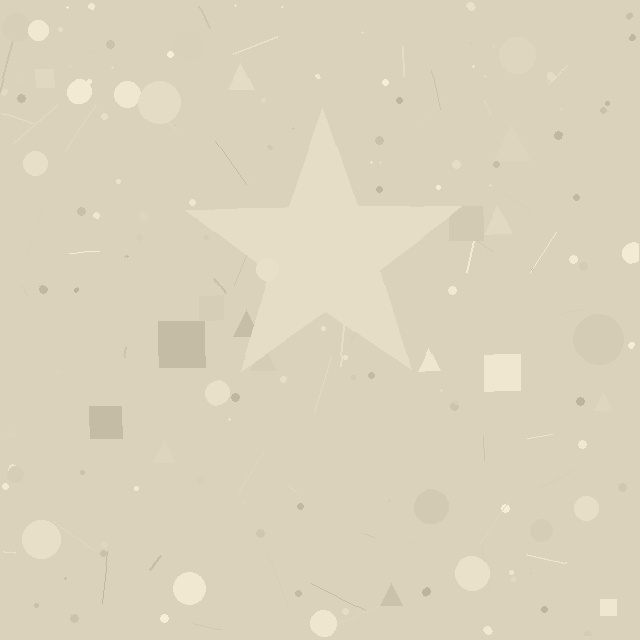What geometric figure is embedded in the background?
A star is embedded in the background.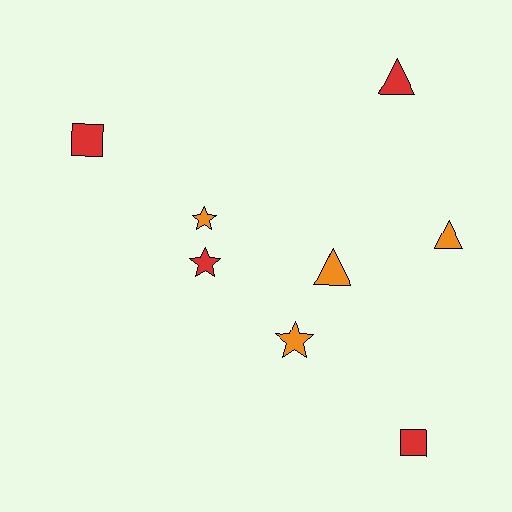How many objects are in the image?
There are 8 objects.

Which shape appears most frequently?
Triangle, with 3 objects.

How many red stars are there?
There is 1 red star.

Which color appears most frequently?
Red, with 4 objects.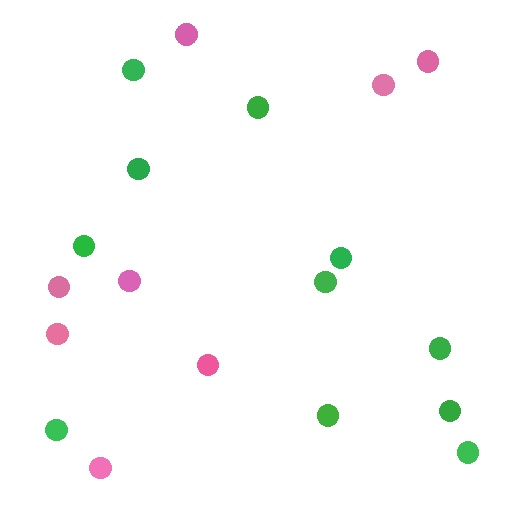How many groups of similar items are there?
There are 2 groups: one group of pink circles (8) and one group of green circles (11).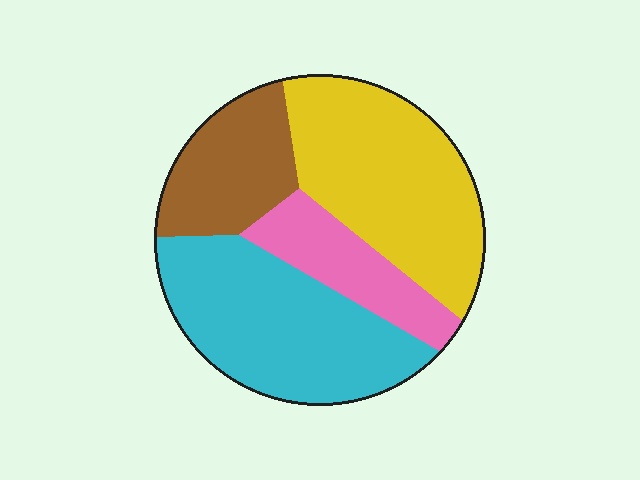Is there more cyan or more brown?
Cyan.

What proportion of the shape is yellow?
Yellow covers 34% of the shape.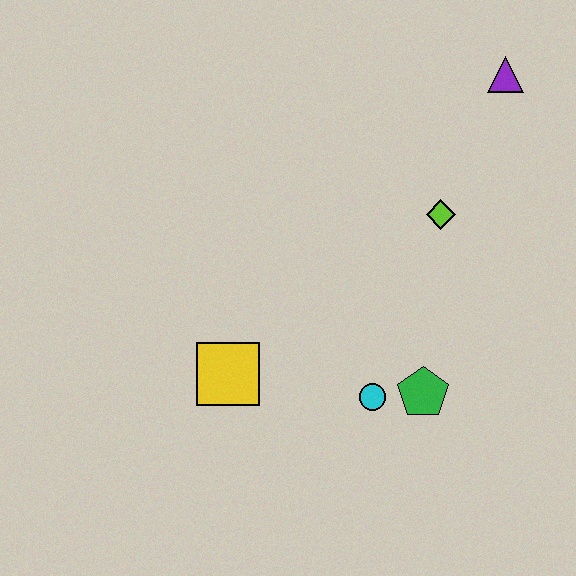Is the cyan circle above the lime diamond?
No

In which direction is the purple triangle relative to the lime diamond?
The purple triangle is above the lime diamond.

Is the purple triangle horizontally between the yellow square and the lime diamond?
No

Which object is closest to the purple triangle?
The lime diamond is closest to the purple triangle.